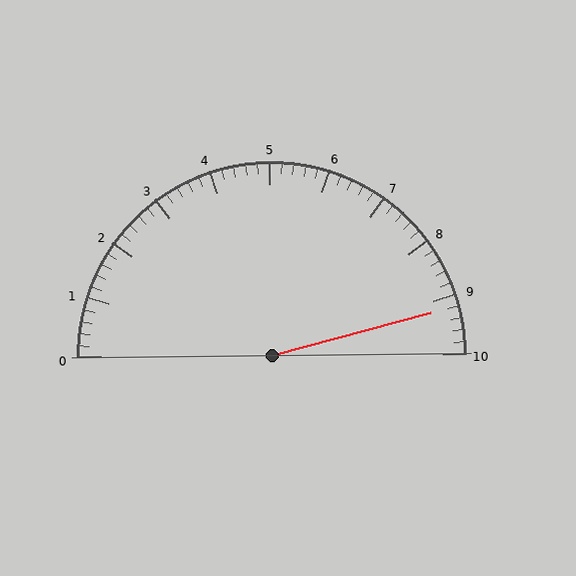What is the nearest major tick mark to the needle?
The nearest major tick mark is 9.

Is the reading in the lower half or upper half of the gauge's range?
The reading is in the upper half of the range (0 to 10).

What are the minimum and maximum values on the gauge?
The gauge ranges from 0 to 10.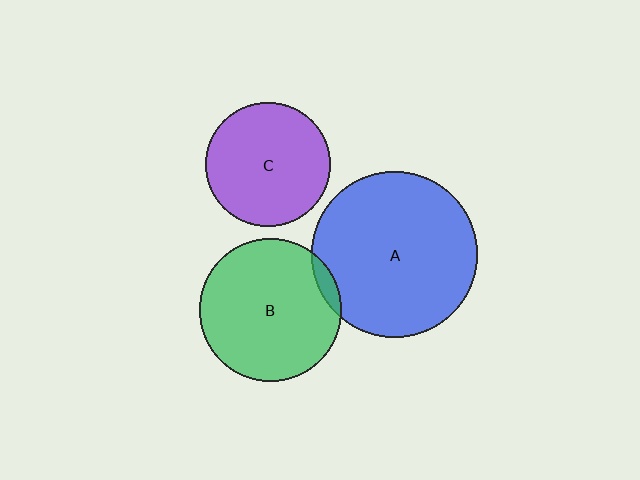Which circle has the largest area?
Circle A (blue).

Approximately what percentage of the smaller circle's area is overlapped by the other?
Approximately 5%.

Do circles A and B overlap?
Yes.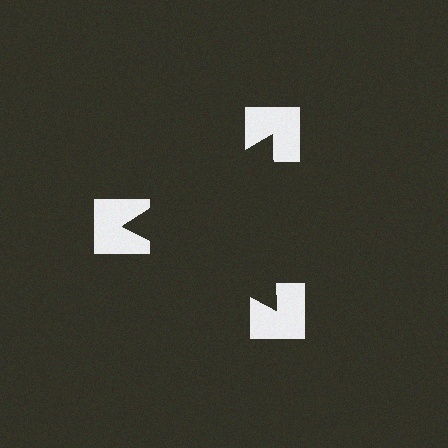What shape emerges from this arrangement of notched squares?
An illusory triangle — its edges are inferred from the aligned wedge cuts in the notched squares, not physically drawn.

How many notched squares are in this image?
There are 3 — one at each vertex of the illusory triangle.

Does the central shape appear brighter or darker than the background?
It typically appears slightly darker than the background, even though no actual brightness change is drawn.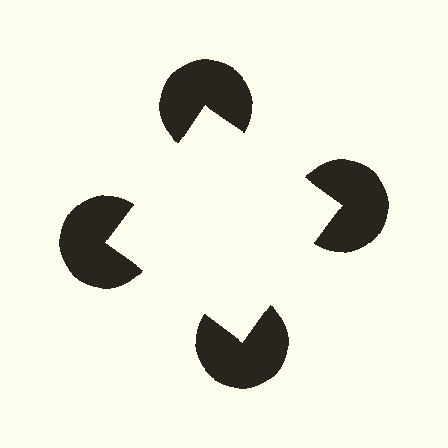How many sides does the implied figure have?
4 sides.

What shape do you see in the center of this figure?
An illusory square — its edges are inferred from the aligned wedge cuts in the pac-man discs, not physically drawn.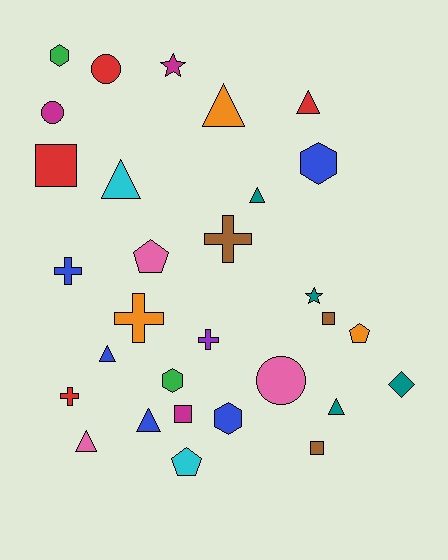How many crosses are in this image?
There are 5 crosses.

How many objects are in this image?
There are 30 objects.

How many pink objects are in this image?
There are 3 pink objects.